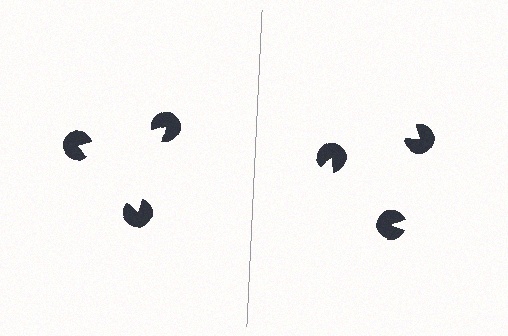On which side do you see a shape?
An illusory triangle appears on the left side. On the right side the wedge cuts are rotated, so no coherent shape forms.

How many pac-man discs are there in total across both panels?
6 — 3 on each side.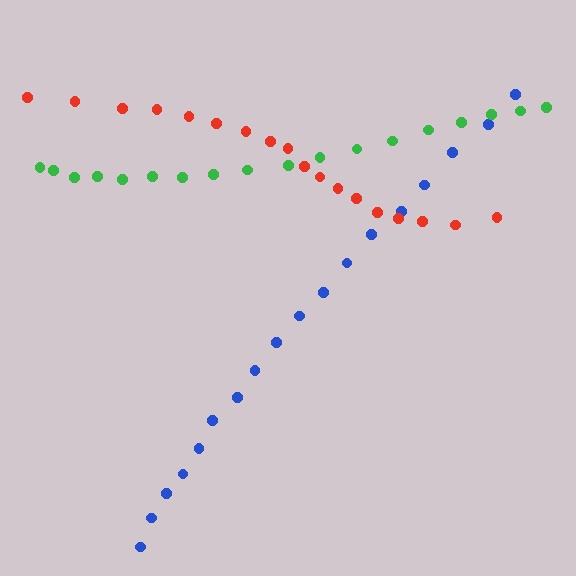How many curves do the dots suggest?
There are 3 distinct paths.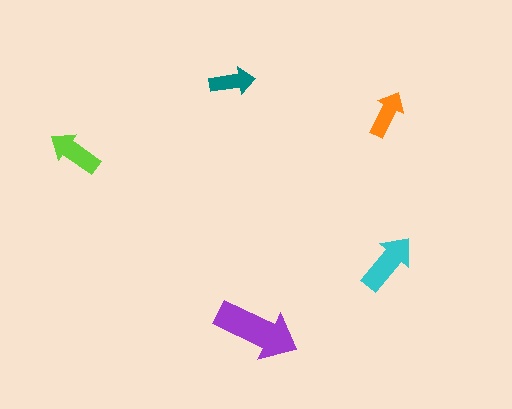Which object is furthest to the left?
The lime arrow is leftmost.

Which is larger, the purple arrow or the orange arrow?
The purple one.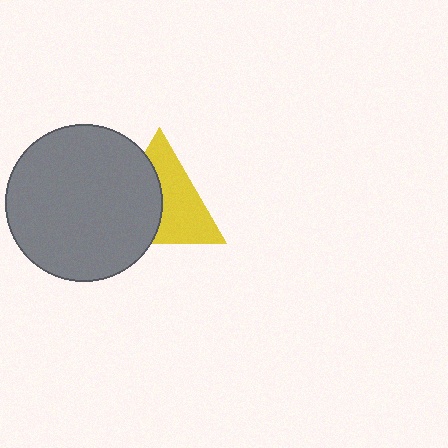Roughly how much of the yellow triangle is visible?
About half of it is visible (roughly 54%).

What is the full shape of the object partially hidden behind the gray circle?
The partially hidden object is a yellow triangle.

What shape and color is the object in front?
The object in front is a gray circle.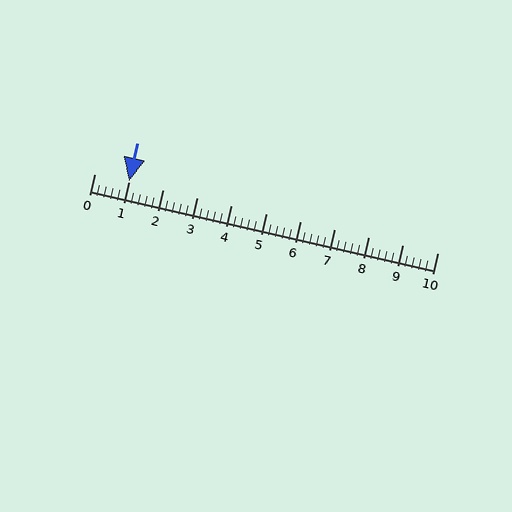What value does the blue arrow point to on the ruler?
The blue arrow points to approximately 1.0.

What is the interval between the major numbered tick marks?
The major tick marks are spaced 1 units apart.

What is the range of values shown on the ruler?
The ruler shows values from 0 to 10.